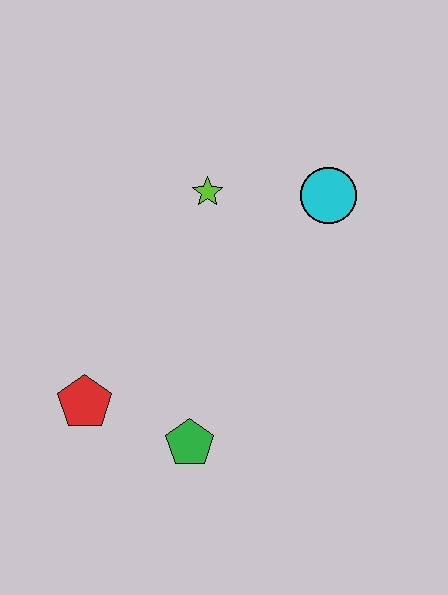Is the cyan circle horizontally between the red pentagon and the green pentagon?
No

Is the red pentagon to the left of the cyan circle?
Yes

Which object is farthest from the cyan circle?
The red pentagon is farthest from the cyan circle.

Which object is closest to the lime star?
The cyan circle is closest to the lime star.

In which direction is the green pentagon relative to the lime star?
The green pentagon is below the lime star.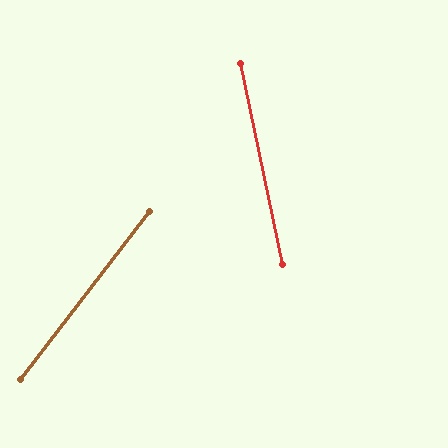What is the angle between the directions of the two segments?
Approximately 49 degrees.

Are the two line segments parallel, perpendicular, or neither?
Neither parallel nor perpendicular — they differ by about 49°.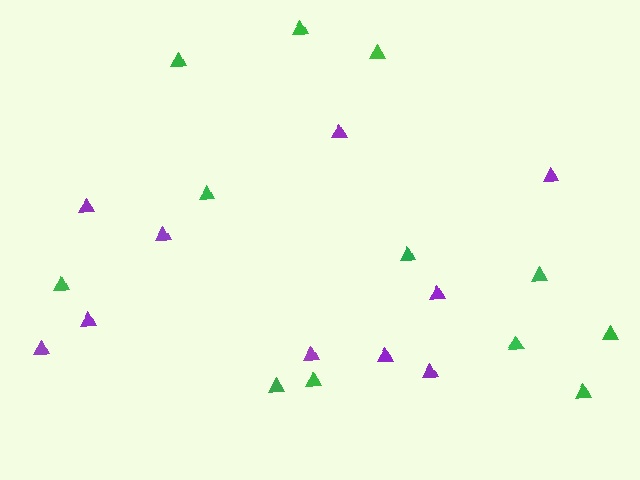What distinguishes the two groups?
There are 2 groups: one group of green triangles (12) and one group of purple triangles (10).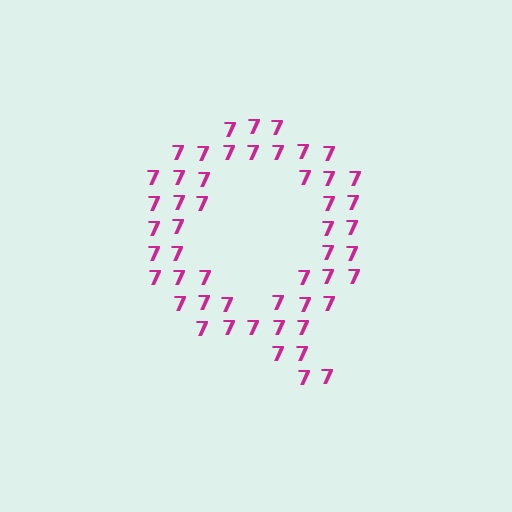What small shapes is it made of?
It is made of small digit 7's.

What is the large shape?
The large shape is the letter Q.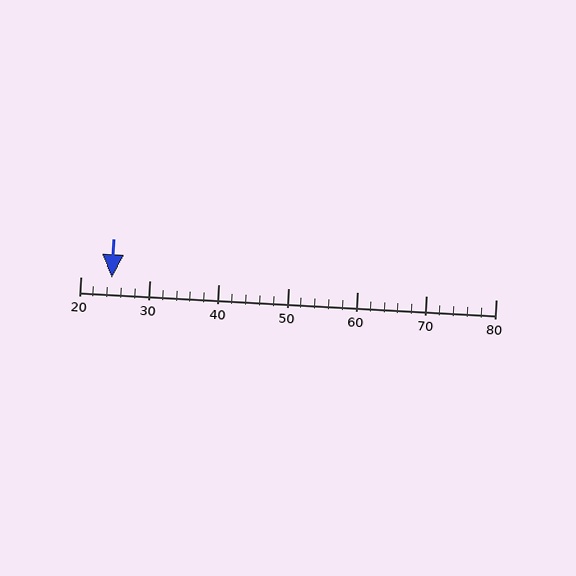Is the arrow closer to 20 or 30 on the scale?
The arrow is closer to 20.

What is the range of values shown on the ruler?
The ruler shows values from 20 to 80.